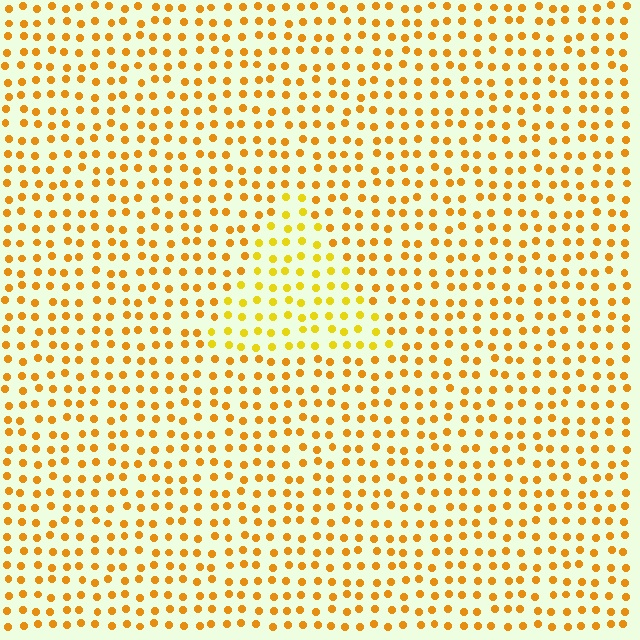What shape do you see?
I see a triangle.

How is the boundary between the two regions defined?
The boundary is defined purely by a slight shift in hue (about 20 degrees). Spacing, size, and orientation are identical on both sides.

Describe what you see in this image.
The image is filled with small orange elements in a uniform arrangement. A triangle-shaped region is visible where the elements are tinted to a slightly different hue, forming a subtle color boundary.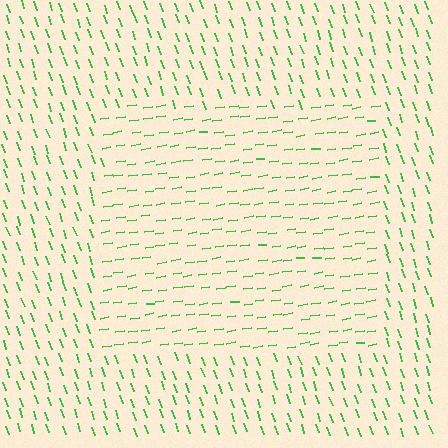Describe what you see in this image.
The image is filled with small green line segments. A rectangle region in the image has lines oriented differently from the surrounding lines, creating a visible texture boundary.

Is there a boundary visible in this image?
Yes, there is a texture boundary formed by a change in line orientation.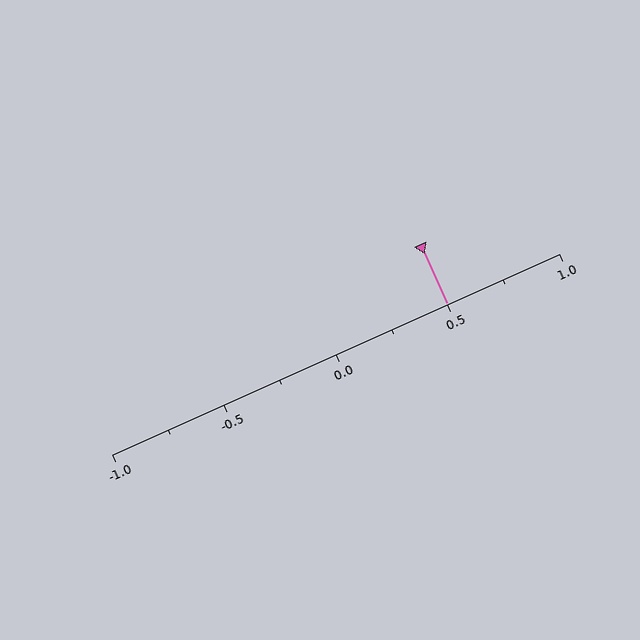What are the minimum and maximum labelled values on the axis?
The axis runs from -1.0 to 1.0.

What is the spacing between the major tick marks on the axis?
The major ticks are spaced 0.5 apart.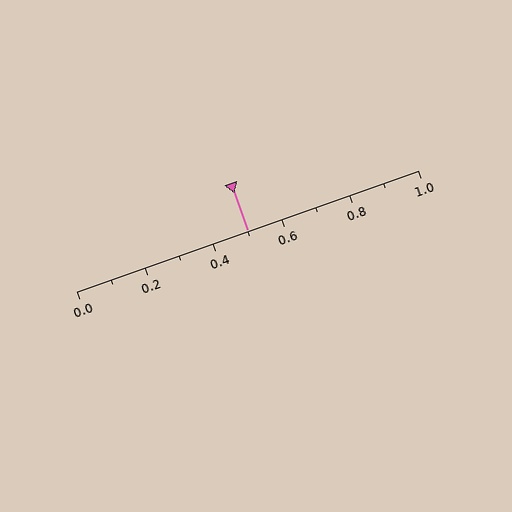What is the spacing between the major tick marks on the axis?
The major ticks are spaced 0.2 apart.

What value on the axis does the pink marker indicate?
The marker indicates approximately 0.5.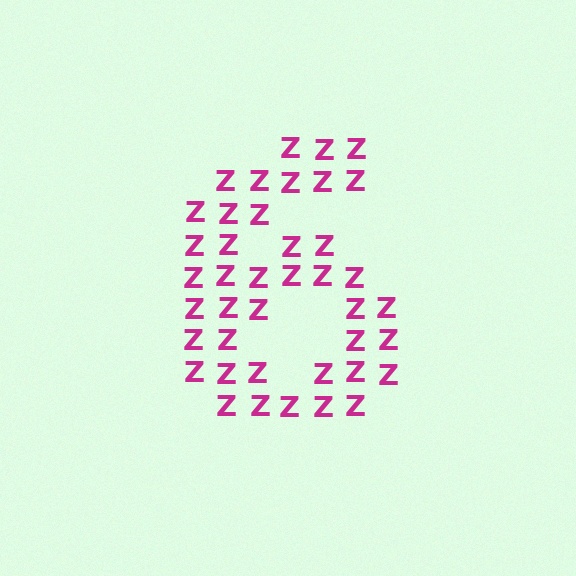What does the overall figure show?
The overall figure shows the digit 6.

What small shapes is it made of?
It is made of small letter Z's.